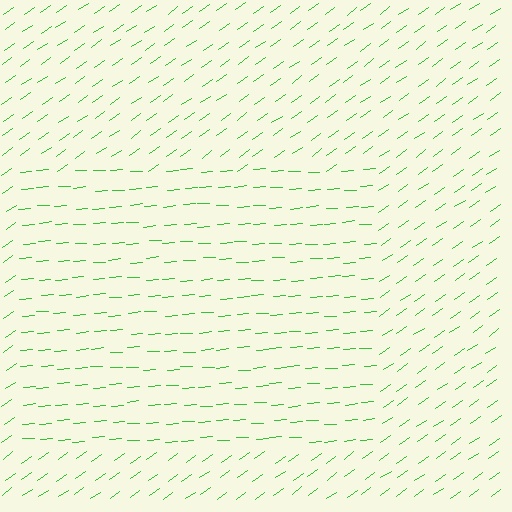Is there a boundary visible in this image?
Yes, there is a texture boundary formed by a change in line orientation.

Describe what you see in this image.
The image is filled with small green line segments. A rectangle region in the image has lines oriented differently from the surrounding lines, creating a visible texture boundary.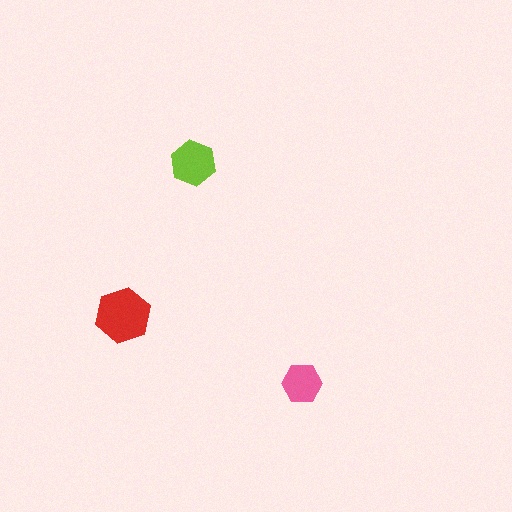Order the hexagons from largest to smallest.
the red one, the lime one, the pink one.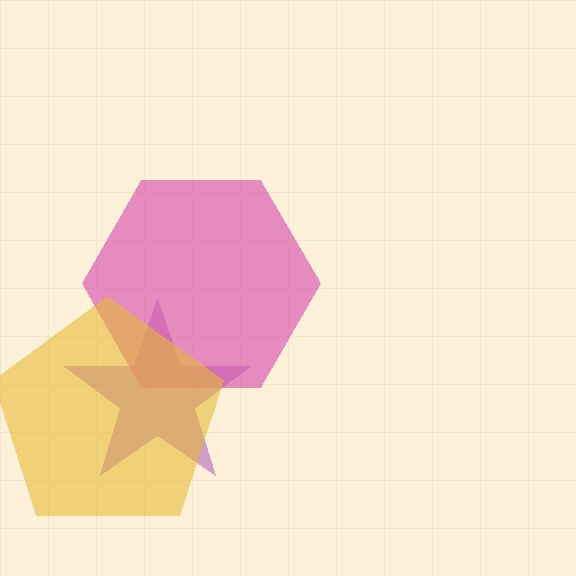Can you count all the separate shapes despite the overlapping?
Yes, there are 3 separate shapes.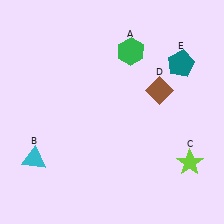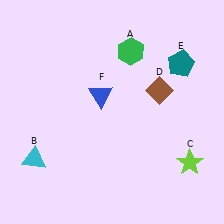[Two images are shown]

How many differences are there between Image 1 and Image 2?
There is 1 difference between the two images.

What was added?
A blue triangle (F) was added in Image 2.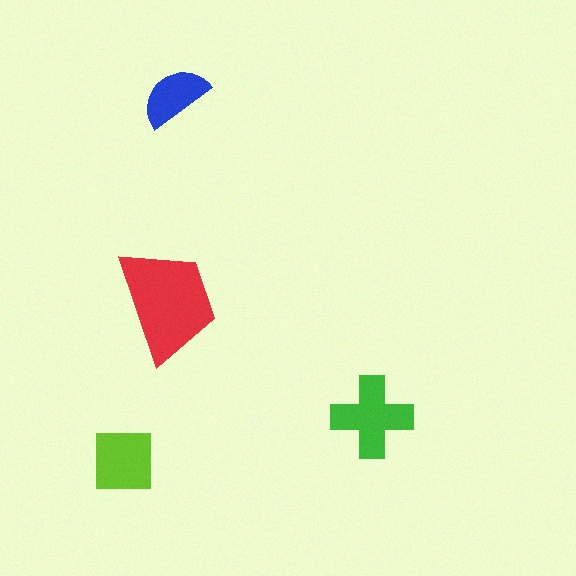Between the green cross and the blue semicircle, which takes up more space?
The green cross.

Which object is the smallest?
The blue semicircle.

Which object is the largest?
The red trapezoid.